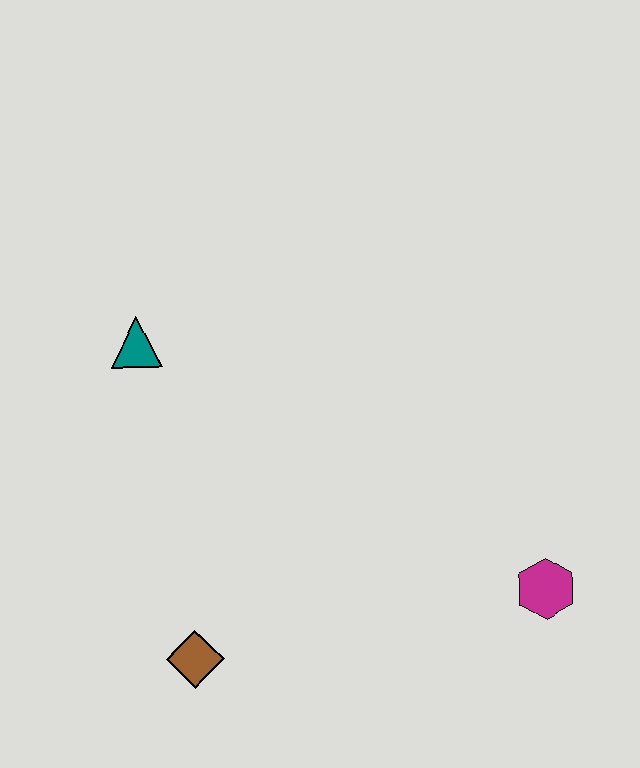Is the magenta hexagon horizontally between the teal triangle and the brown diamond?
No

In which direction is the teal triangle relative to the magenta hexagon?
The teal triangle is to the left of the magenta hexagon.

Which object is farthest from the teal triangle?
The magenta hexagon is farthest from the teal triangle.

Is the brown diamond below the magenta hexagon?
Yes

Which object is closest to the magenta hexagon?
The brown diamond is closest to the magenta hexagon.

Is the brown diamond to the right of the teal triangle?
Yes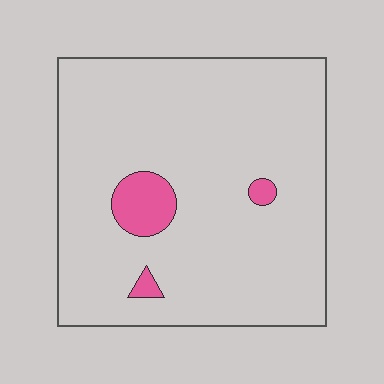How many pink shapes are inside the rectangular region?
3.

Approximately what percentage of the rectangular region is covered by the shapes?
Approximately 5%.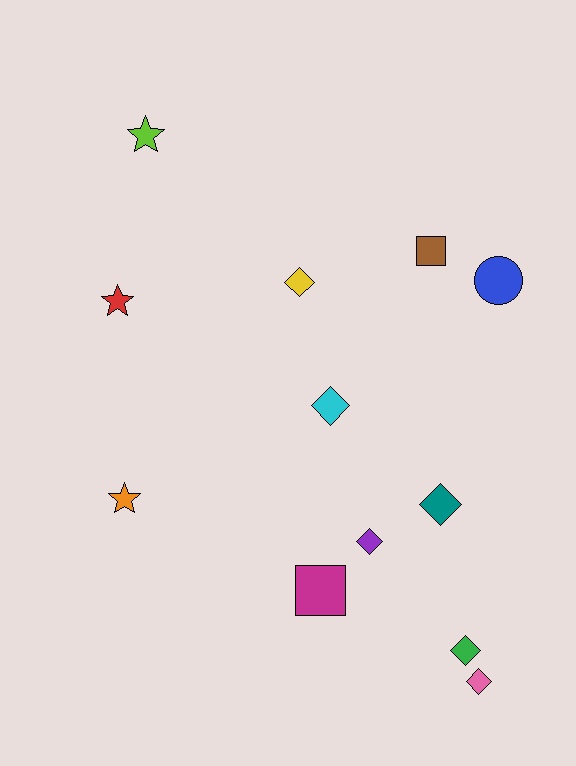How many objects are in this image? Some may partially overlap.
There are 12 objects.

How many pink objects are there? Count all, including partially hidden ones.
There is 1 pink object.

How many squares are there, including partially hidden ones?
There are 2 squares.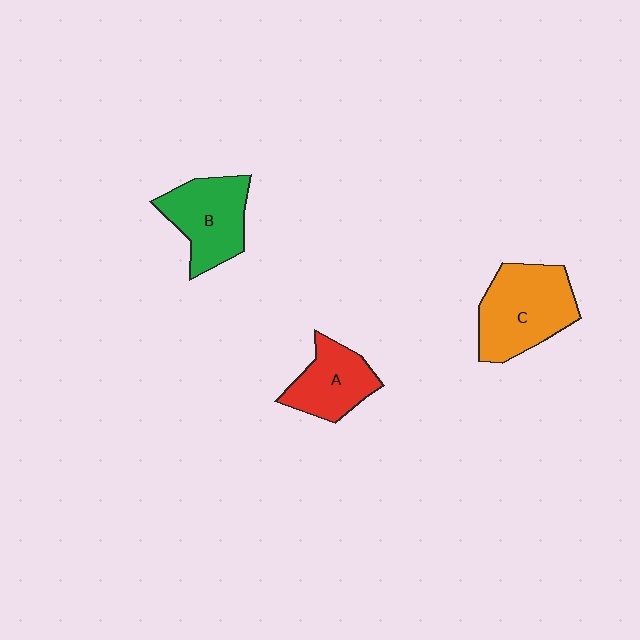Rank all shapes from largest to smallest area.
From largest to smallest: C (orange), B (green), A (red).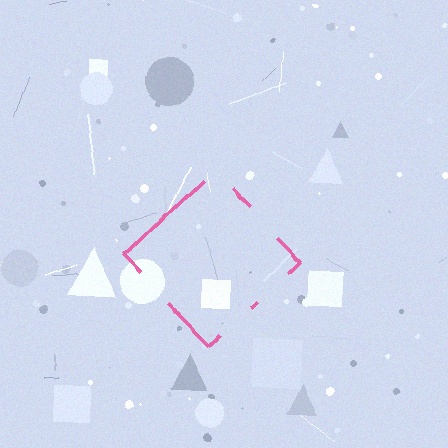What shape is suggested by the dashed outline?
The dashed outline suggests a diamond.